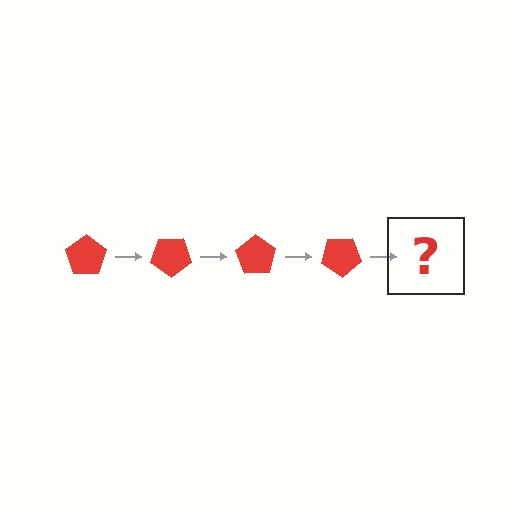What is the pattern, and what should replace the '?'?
The pattern is that the pentagon rotates 35 degrees each step. The '?' should be a red pentagon rotated 140 degrees.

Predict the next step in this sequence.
The next step is a red pentagon rotated 140 degrees.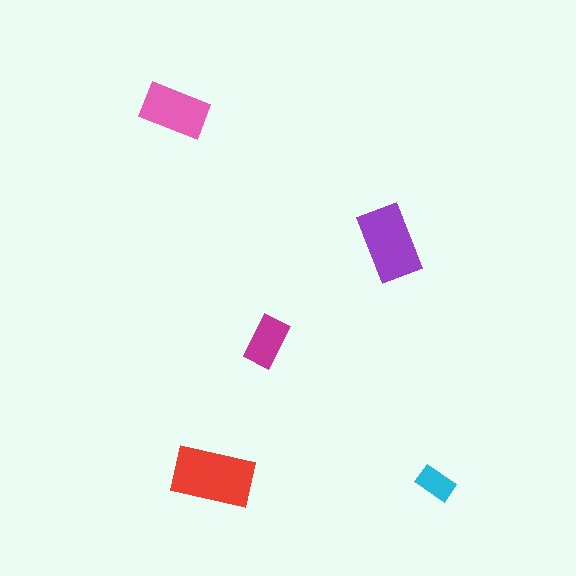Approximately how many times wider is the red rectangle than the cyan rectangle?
About 2 times wider.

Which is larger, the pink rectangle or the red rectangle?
The red one.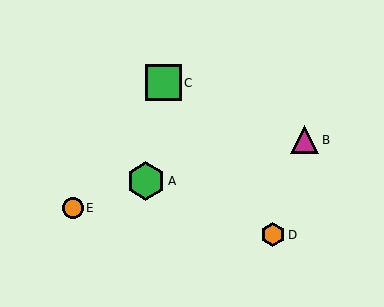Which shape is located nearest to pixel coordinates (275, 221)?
The orange hexagon (labeled D) at (273, 235) is nearest to that location.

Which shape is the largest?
The green hexagon (labeled A) is the largest.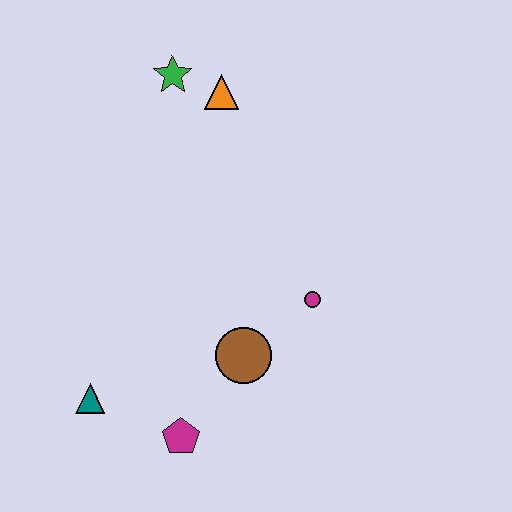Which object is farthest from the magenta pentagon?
The green star is farthest from the magenta pentagon.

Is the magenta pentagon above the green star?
No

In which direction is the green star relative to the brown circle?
The green star is above the brown circle.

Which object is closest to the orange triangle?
The green star is closest to the orange triangle.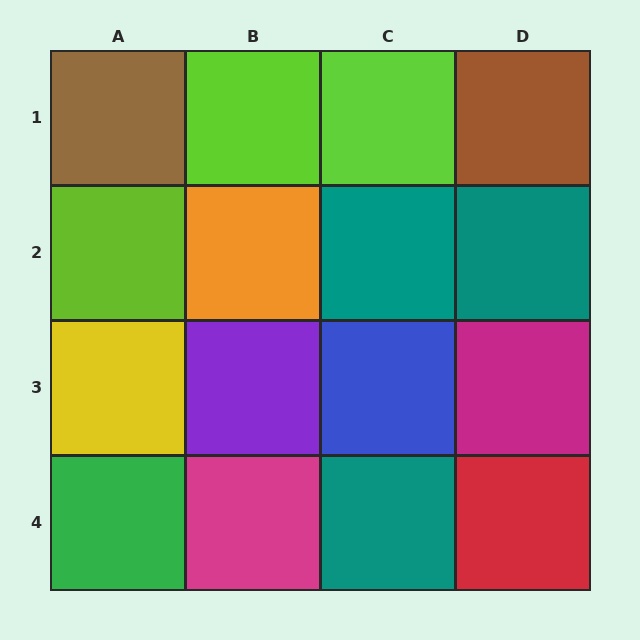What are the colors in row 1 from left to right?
Brown, lime, lime, brown.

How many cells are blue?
1 cell is blue.